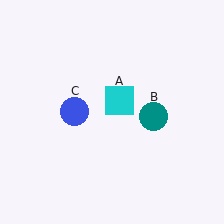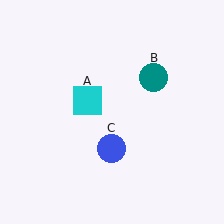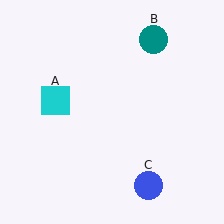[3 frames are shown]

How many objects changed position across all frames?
3 objects changed position: cyan square (object A), teal circle (object B), blue circle (object C).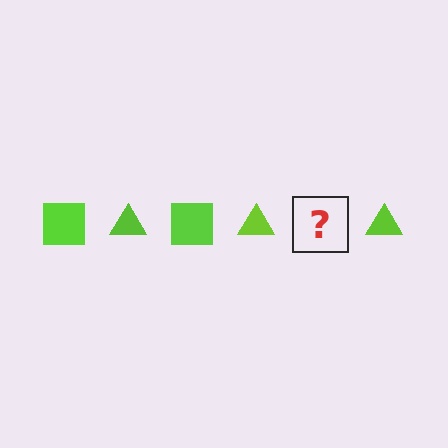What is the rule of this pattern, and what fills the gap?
The rule is that the pattern cycles through square, triangle shapes in lime. The gap should be filled with a lime square.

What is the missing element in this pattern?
The missing element is a lime square.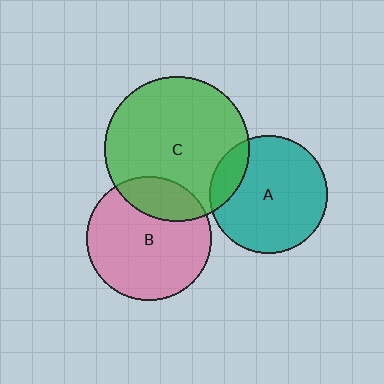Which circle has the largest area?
Circle C (green).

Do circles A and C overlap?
Yes.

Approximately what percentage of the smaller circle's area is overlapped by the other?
Approximately 15%.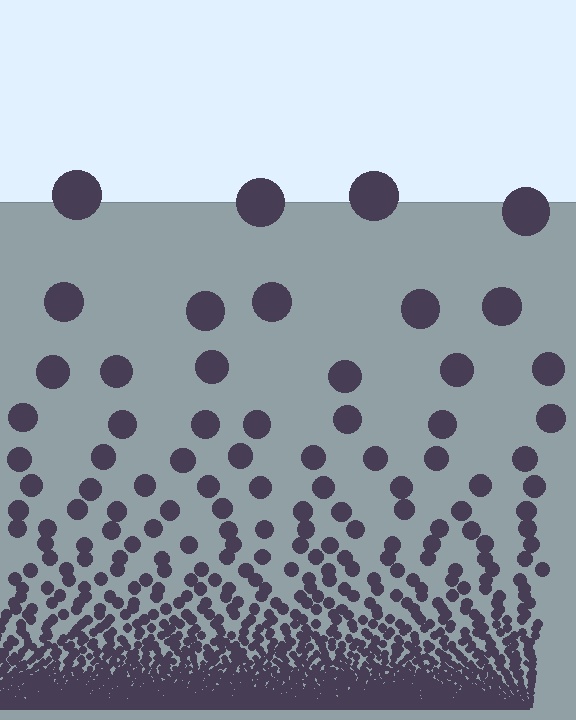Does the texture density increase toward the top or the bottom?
Density increases toward the bottom.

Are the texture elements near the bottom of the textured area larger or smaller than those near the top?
Smaller. The gradient is inverted — elements near the bottom are smaller and denser.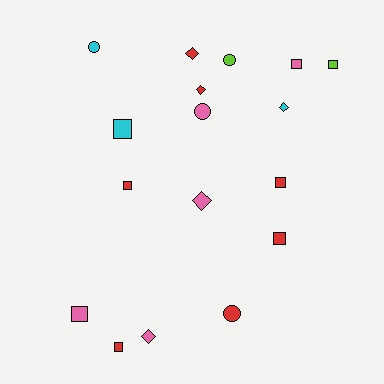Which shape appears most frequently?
Square, with 8 objects.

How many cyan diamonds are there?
There is 1 cyan diamond.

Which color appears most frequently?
Red, with 7 objects.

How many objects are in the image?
There are 17 objects.